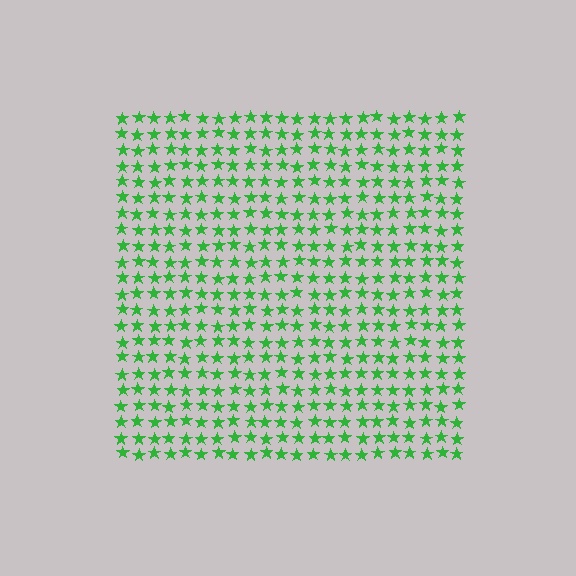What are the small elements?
The small elements are stars.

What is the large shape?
The large shape is a square.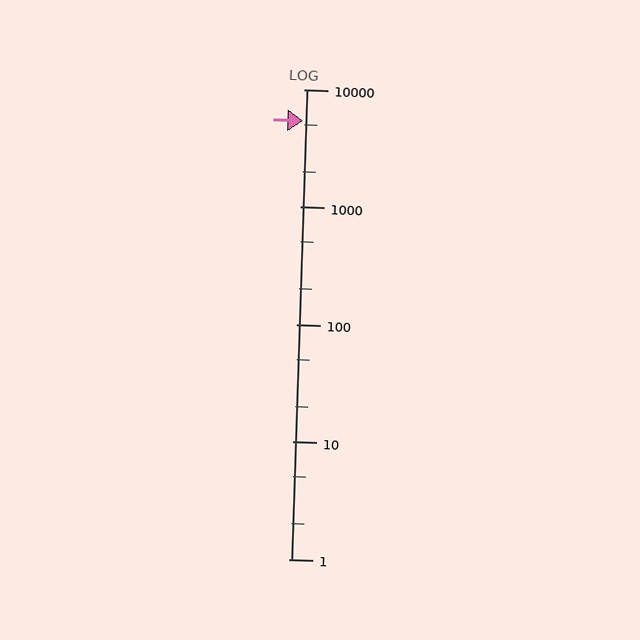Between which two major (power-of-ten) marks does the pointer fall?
The pointer is between 1000 and 10000.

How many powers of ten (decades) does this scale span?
The scale spans 4 decades, from 1 to 10000.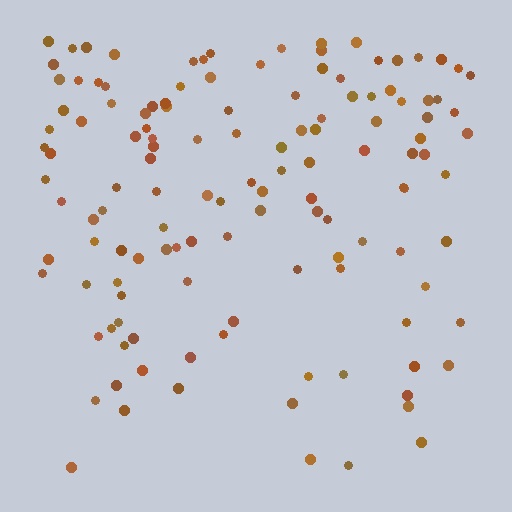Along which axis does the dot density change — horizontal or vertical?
Vertical.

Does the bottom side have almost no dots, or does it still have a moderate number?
Still a moderate number, just noticeably fewer than the top.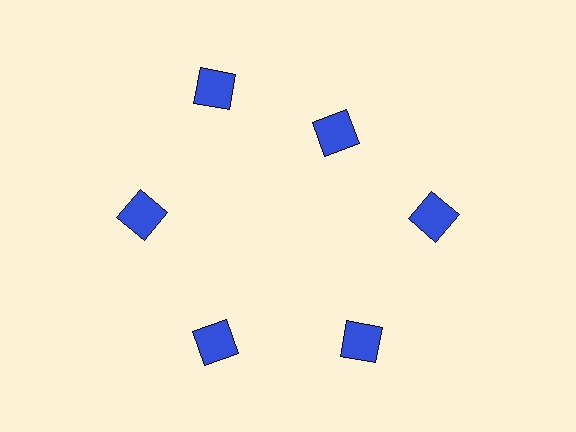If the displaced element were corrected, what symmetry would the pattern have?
It would have 6-fold rotational symmetry — the pattern would map onto itself every 60 degrees.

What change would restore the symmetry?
The symmetry would be restored by moving it outward, back onto the ring so that all 6 squares sit at equal angles and equal distance from the center.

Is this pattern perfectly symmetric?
No. The 6 blue squares are arranged in a ring, but one element near the 1 o'clock position is pulled inward toward the center, breaking the 6-fold rotational symmetry.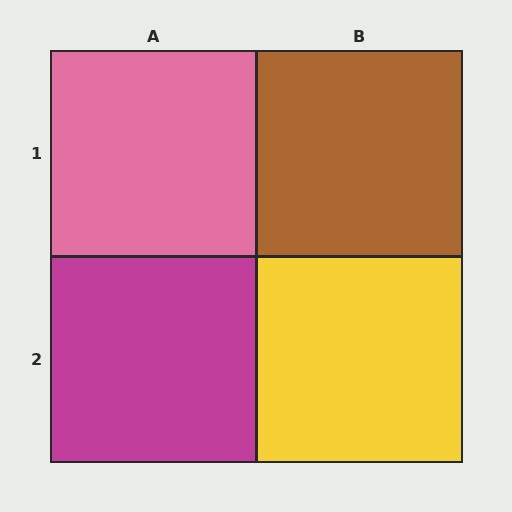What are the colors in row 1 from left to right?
Pink, brown.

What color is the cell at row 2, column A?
Magenta.